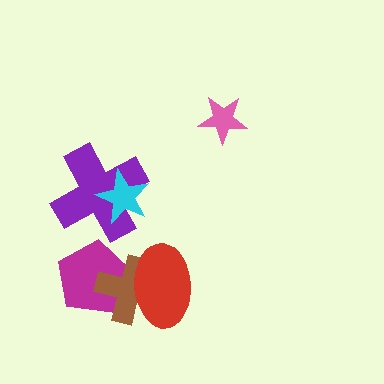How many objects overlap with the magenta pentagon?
2 objects overlap with the magenta pentagon.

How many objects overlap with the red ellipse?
2 objects overlap with the red ellipse.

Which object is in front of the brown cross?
The red ellipse is in front of the brown cross.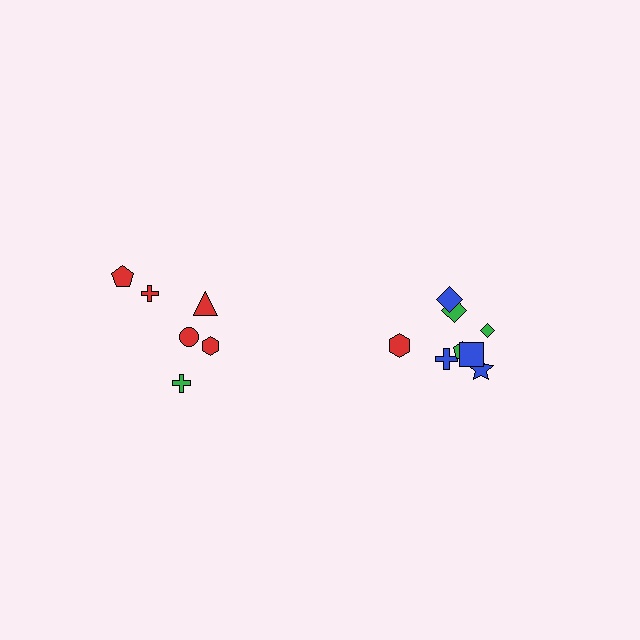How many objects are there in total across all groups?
There are 14 objects.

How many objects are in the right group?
There are 8 objects.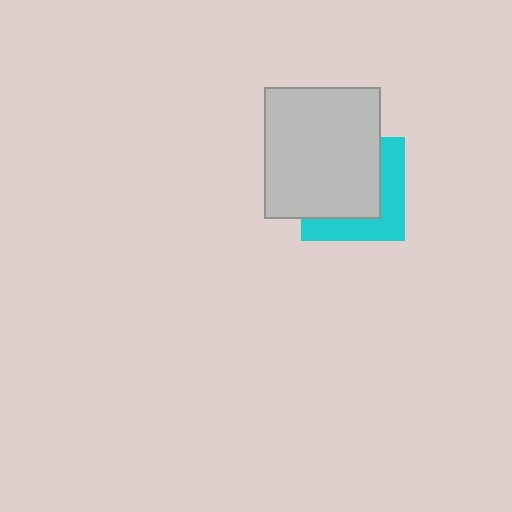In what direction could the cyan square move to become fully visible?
The cyan square could move toward the lower-right. That would shift it out from behind the light gray rectangle entirely.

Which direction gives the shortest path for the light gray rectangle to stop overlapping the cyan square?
Moving toward the upper-left gives the shortest separation.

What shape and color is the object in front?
The object in front is a light gray rectangle.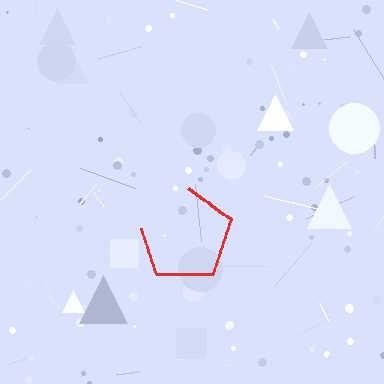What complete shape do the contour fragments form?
The contour fragments form a pentagon.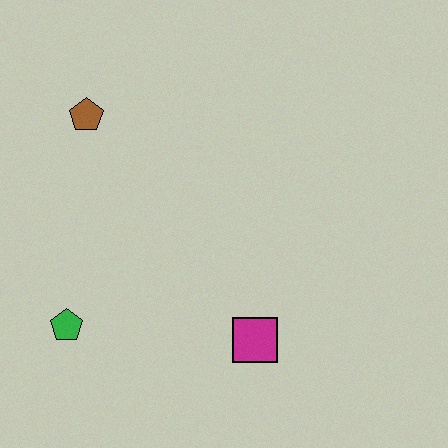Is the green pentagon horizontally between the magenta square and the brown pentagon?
No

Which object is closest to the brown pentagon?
The green pentagon is closest to the brown pentagon.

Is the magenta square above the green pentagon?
No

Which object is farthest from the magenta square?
The brown pentagon is farthest from the magenta square.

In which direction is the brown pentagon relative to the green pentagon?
The brown pentagon is above the green pentagon.